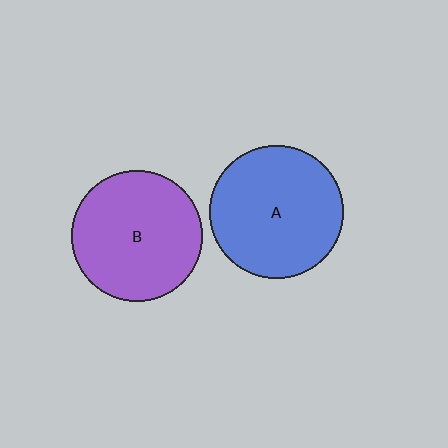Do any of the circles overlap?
No, none of the circles overlap.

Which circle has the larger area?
Circle A (blue).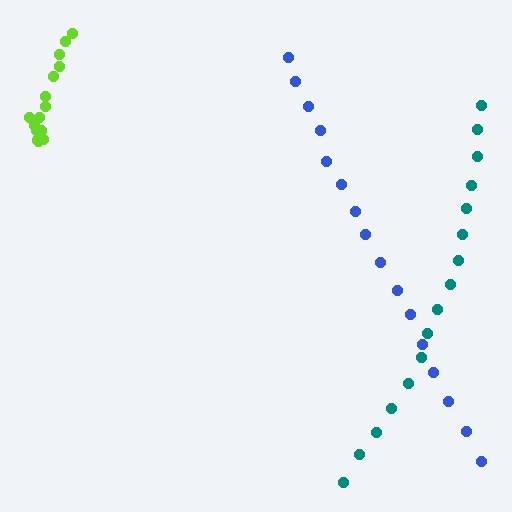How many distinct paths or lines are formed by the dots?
There are 3 distinct paths.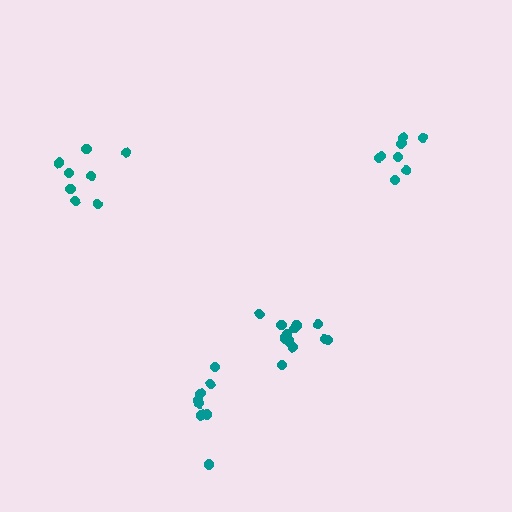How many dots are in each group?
Group 1: 12 dots, Group 2: 8 dots, Group 3: 8 dots, Group 4: 8 dots (36 total).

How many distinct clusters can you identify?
There are 4 distinct clusters.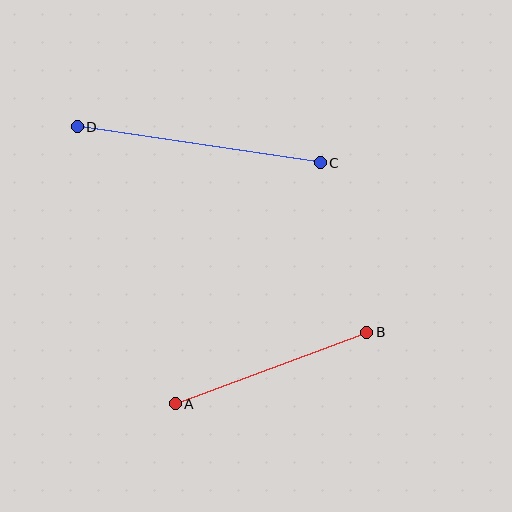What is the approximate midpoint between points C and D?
The midpoint is at approximately (199, 145) pixels.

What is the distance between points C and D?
The distance is approximately 246 pixels.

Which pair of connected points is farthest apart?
Points C and D are farthest apart.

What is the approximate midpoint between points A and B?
The midpoint is at approximately (271, 368) pixels.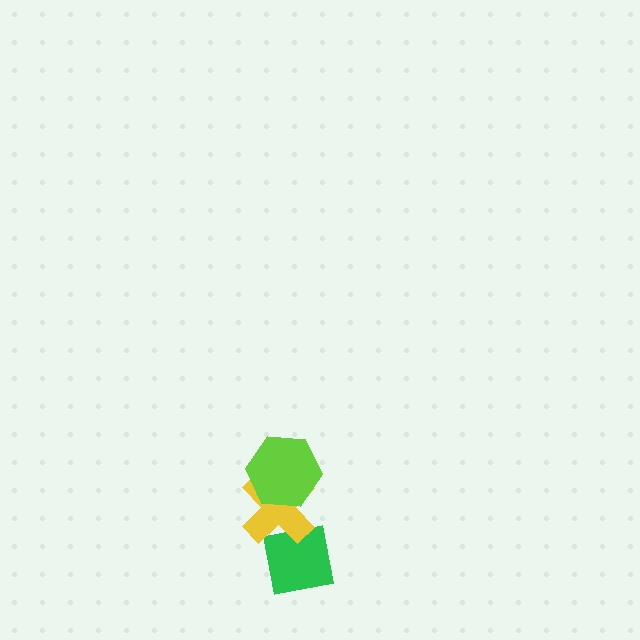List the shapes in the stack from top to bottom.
From top to bottom: the lime hexagon, the yellow cross, the green square.